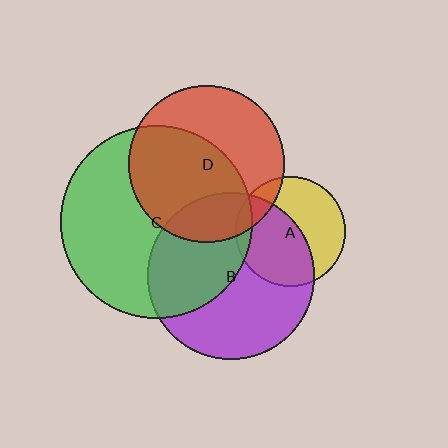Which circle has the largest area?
Circle C (green).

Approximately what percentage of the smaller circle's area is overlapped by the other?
Approximately 55%.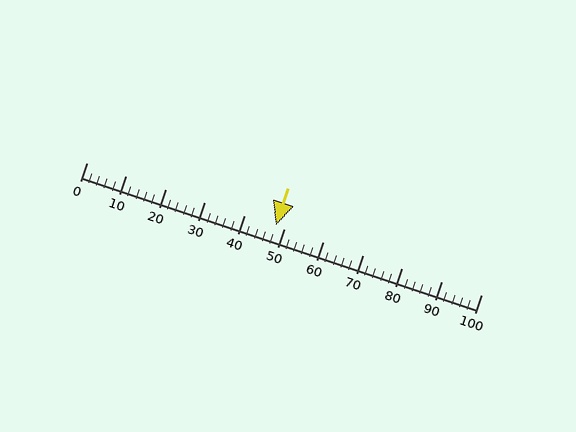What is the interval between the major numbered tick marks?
The major tick marks are spaced 10 units apart.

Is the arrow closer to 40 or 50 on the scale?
The arrow is closer to 50.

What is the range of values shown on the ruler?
The ruler shows values from 0 to 100.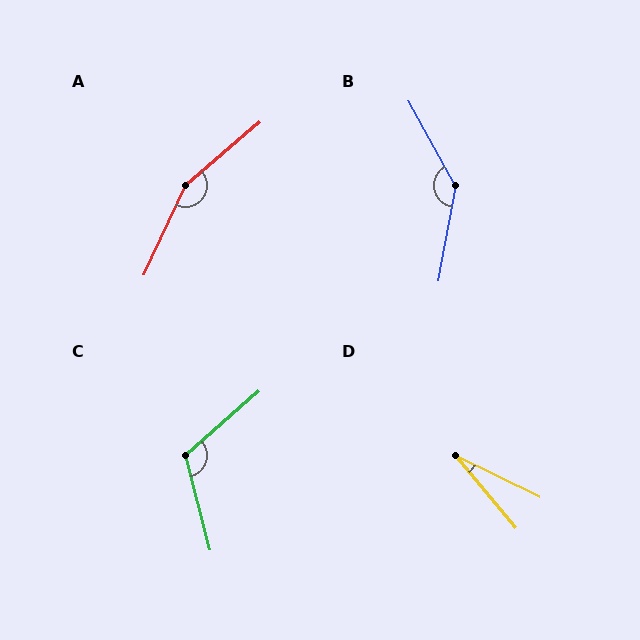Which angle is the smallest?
D, at approximately 24 degrees.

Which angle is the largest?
A, at approximately 155 degrees.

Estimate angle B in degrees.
Approximately 141 degrees.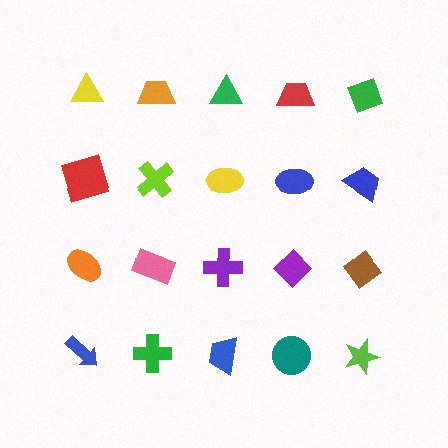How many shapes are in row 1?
5 shapes.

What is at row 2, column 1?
A red square.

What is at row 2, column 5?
A blue trapezoid.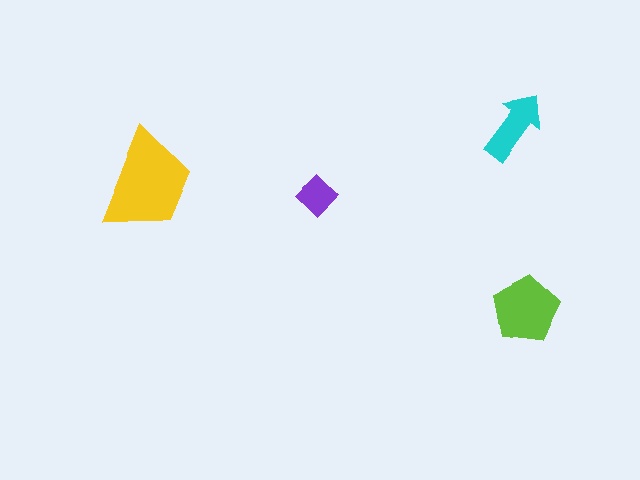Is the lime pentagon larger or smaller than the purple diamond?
Larger.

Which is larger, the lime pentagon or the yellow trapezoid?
The yellow trapezoid.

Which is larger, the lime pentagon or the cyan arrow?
The lime pentagon.